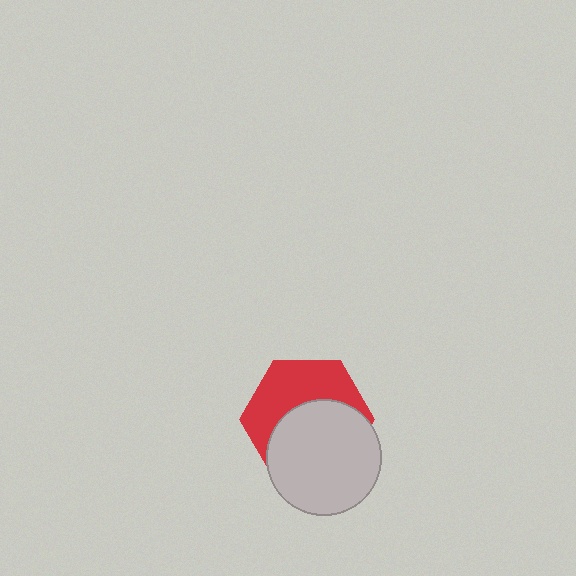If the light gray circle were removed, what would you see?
You would see the complete red hexagon.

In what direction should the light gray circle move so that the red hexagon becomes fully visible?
The light gray circle should move down. That is the shortest direction to clear the overlap and leave the red hexagon fully visible.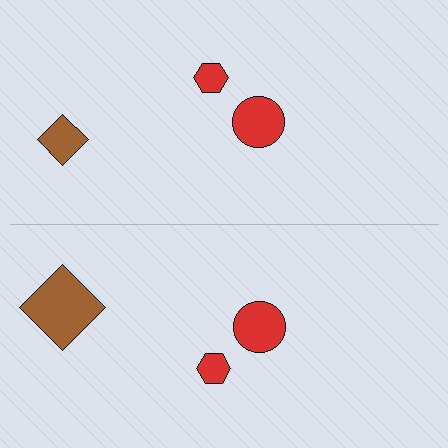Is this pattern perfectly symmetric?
No, the pattern is not perfectly symmetric. The brown diamond on the bottom side has a different size than its mirror counterpart.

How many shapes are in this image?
There are 6 shapes in this image.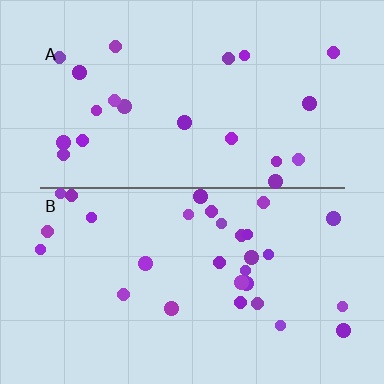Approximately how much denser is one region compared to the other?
Approximately 1.5× — region B over region A.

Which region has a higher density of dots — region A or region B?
B (the bottom).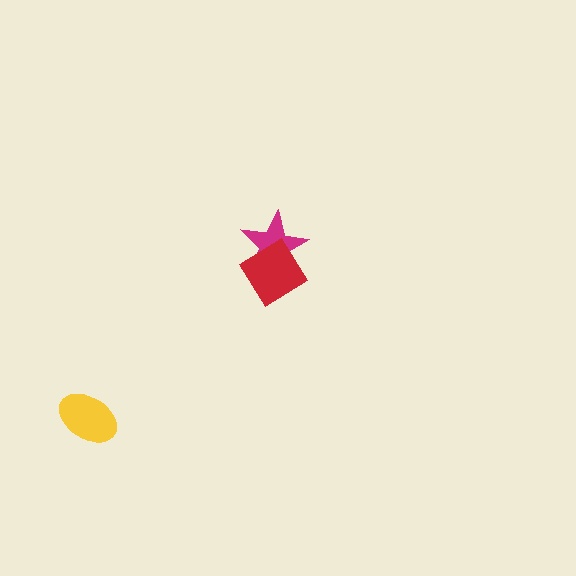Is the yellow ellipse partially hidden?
No, no other shape covers it.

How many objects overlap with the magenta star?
1 object overlaps with the magenta star.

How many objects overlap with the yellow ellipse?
0 objects overlap with the yellow ellipse.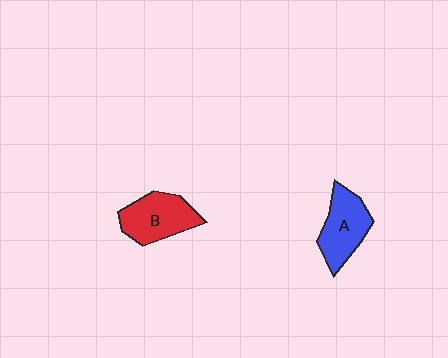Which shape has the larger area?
Shape B (red).